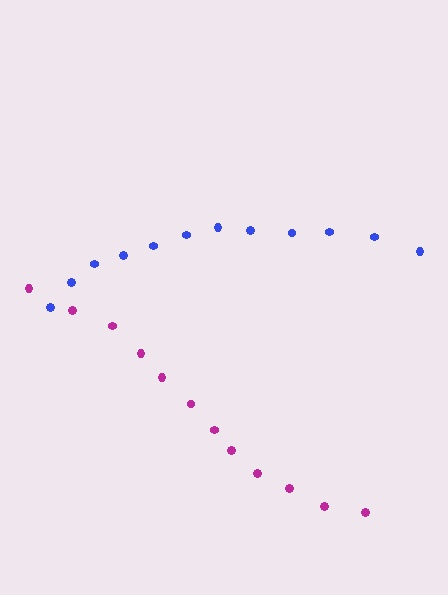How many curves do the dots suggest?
There are 2 distinct paths.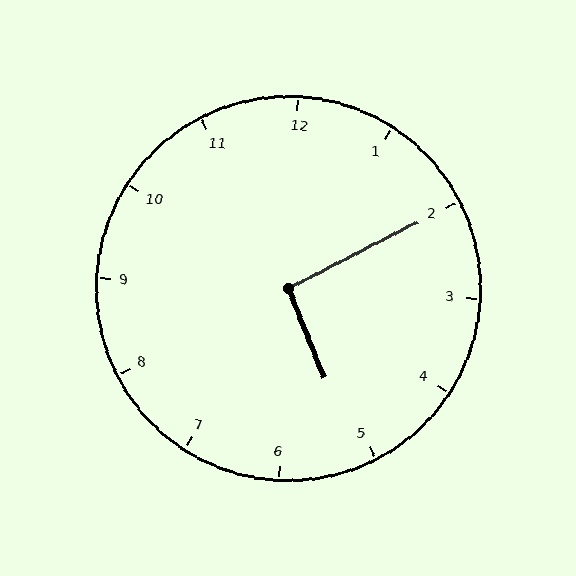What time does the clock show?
5:10.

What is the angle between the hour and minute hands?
Approximately 95 degrees.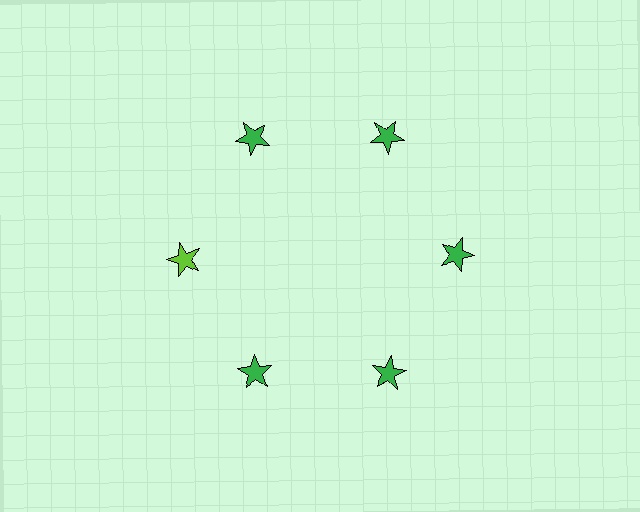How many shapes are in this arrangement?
There are 6 shapes arranged in a ring pattern.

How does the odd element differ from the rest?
It has a different color: lime instead of green.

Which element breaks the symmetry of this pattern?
The lime star at roughly the 9 o'clock position breaks the symmetry. All other shapes are green stars.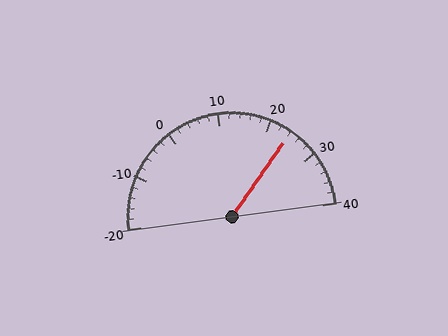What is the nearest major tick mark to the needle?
The nearest major tick mark is 20.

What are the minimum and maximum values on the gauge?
The gauge ranges from -20 to 40.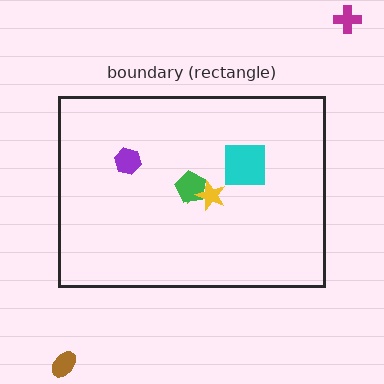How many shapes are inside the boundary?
5 inside, 2 outside.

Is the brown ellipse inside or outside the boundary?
Outside.